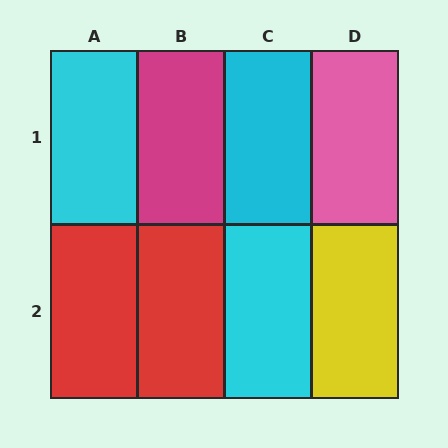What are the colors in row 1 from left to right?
Cyan, magenta, cyan, pink.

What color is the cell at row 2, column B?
Red.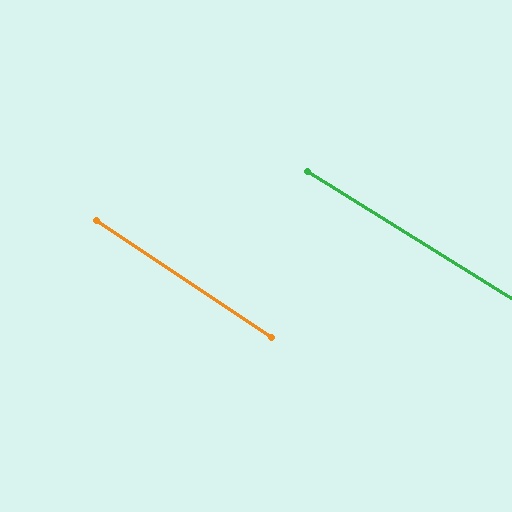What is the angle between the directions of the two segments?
Approximately 2 degrees.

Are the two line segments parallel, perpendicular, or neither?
Parallel — their directions differ by only 1.8°.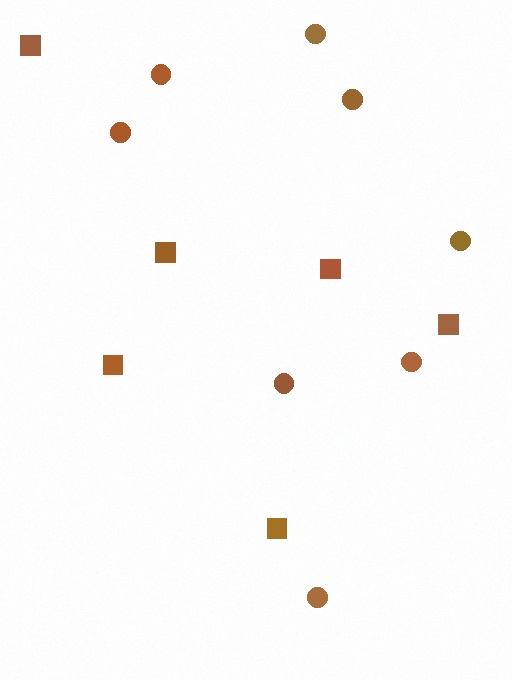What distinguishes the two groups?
There are 2 groups: one group of circles (8) and one group of squares (6).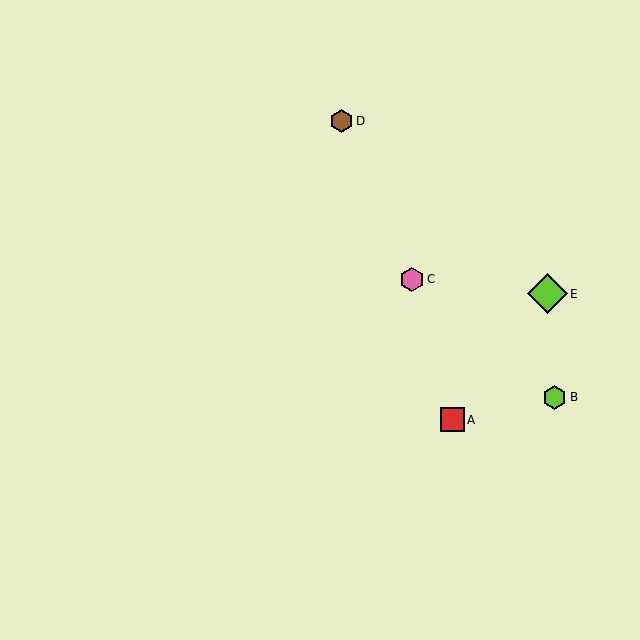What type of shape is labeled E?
Shape E is a lime diamond.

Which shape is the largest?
The lime diamond (labeled E) is the largest.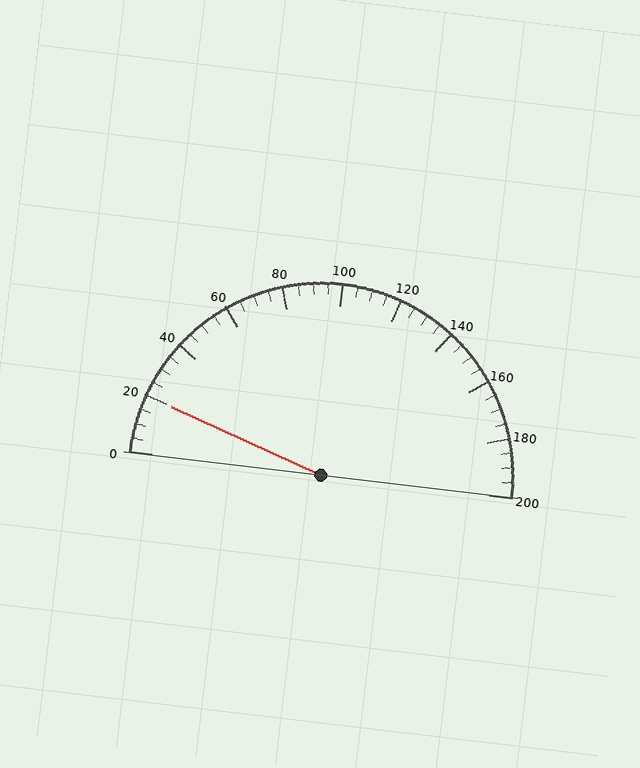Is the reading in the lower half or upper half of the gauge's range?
The reading is in the lower half of the range (0 to 200).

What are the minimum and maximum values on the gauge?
The gauge ranges from 0 to 200.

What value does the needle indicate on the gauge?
The needle indicates approximately 20.